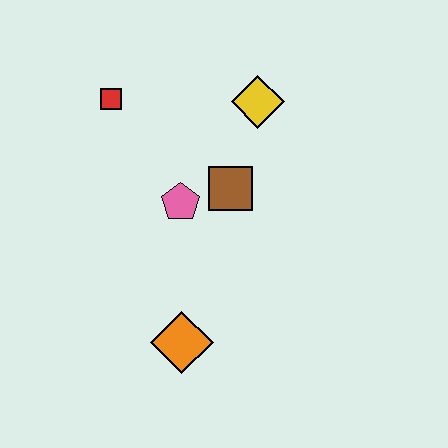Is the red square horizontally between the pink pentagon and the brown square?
No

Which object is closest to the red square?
The pink pentagon is closest to the red square.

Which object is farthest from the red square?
The orange diamond is farthest from the red square.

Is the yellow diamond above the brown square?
Yes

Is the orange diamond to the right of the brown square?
No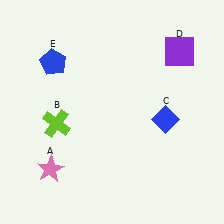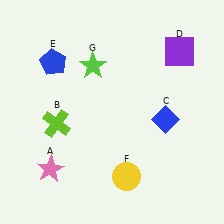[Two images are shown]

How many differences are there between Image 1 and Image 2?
There are 2 differences between the two images.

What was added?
A yellow circle (F), a lime star (G) were added in Image 2.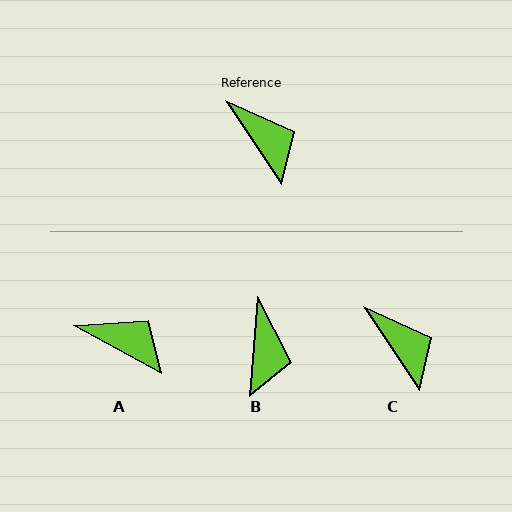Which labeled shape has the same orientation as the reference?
C.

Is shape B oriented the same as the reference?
No, it is off by about 38 degrees.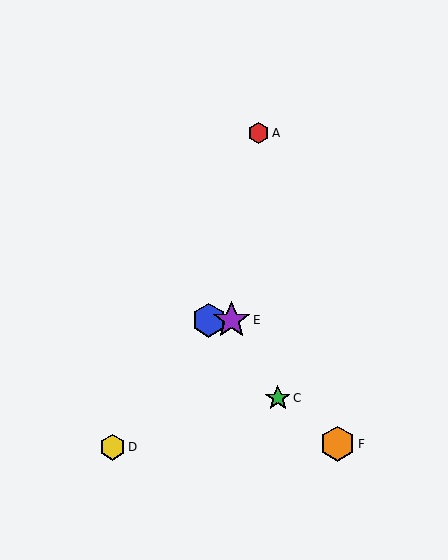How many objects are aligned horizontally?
2 objects (B, E) are aligned horizontally.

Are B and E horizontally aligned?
Yes, both are at y≈320.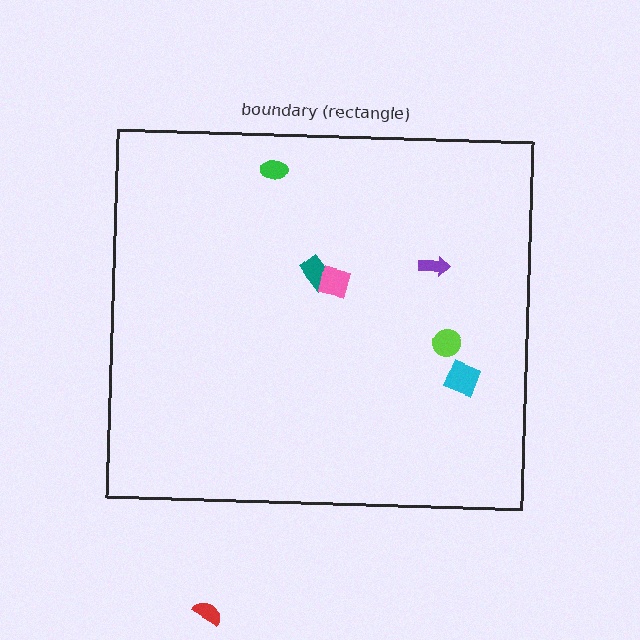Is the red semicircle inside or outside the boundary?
Outside.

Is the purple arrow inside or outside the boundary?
Inside.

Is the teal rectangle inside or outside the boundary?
Inside.